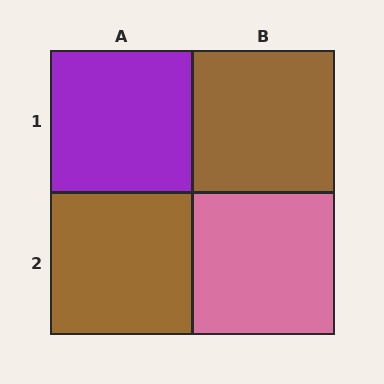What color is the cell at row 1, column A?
Purple.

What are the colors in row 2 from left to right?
Brown, pink.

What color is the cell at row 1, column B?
Brown.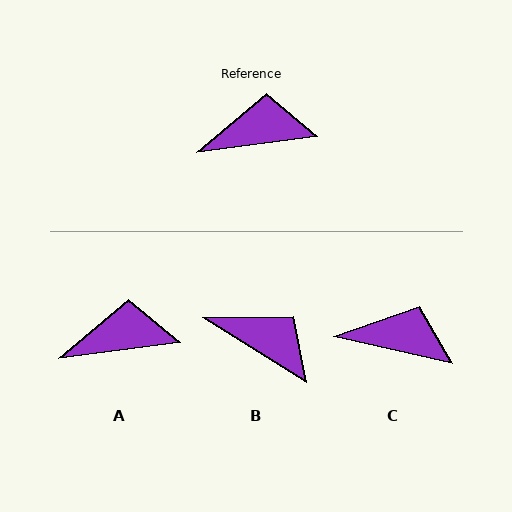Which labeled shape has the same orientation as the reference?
A.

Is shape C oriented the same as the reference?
No, it is off by about 20 degrees.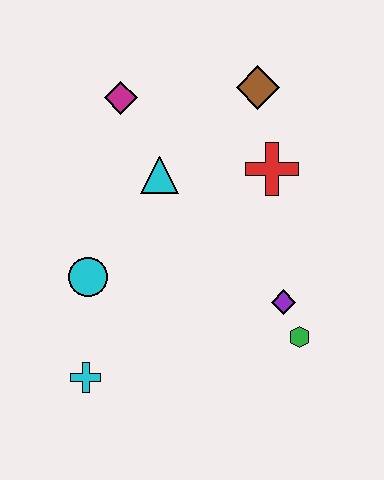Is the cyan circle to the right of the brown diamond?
No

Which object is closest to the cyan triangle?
The magenta diamond is closest to the cyan triangle.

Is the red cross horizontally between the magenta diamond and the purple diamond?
Yes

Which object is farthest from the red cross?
The cyan cross is farthest from the red cross.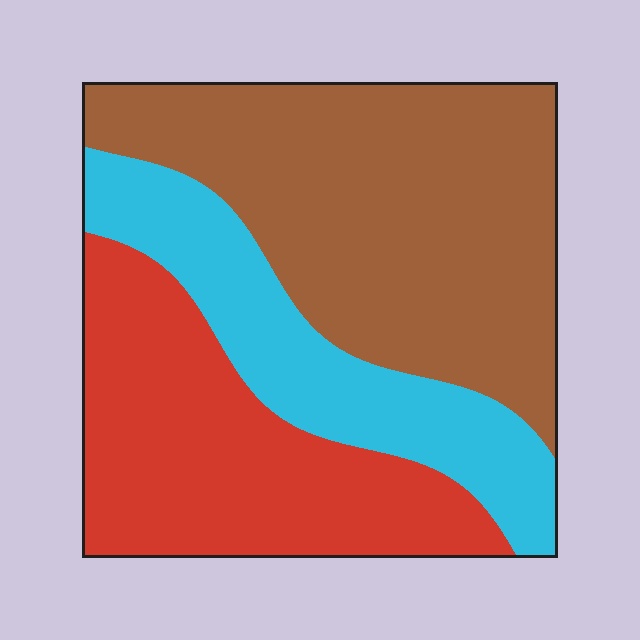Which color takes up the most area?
Brown, at roughly 45%.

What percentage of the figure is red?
Red covers around 30% of the figure.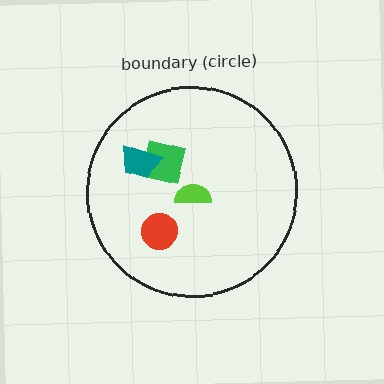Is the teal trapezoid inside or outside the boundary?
Inside.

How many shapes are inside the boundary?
4 inside, 0 outside.